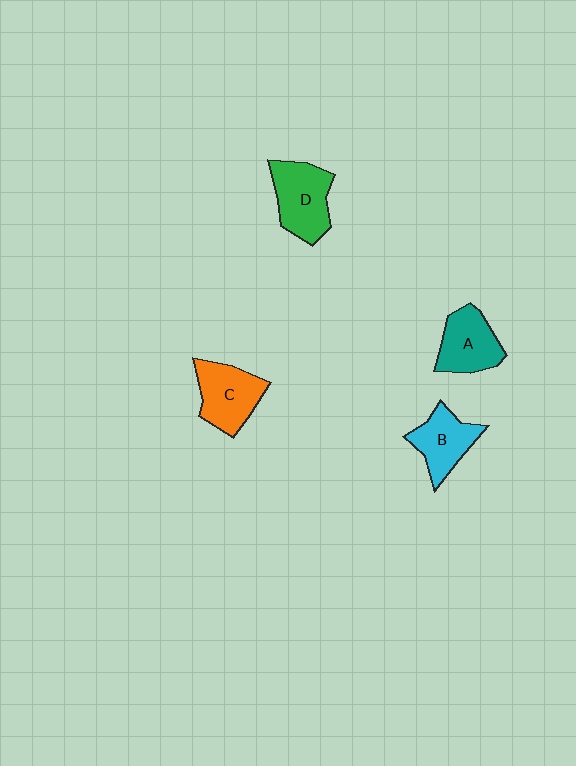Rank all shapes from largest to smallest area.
From largest to smallest: D (green), C (orange), A (teal), B (cyan).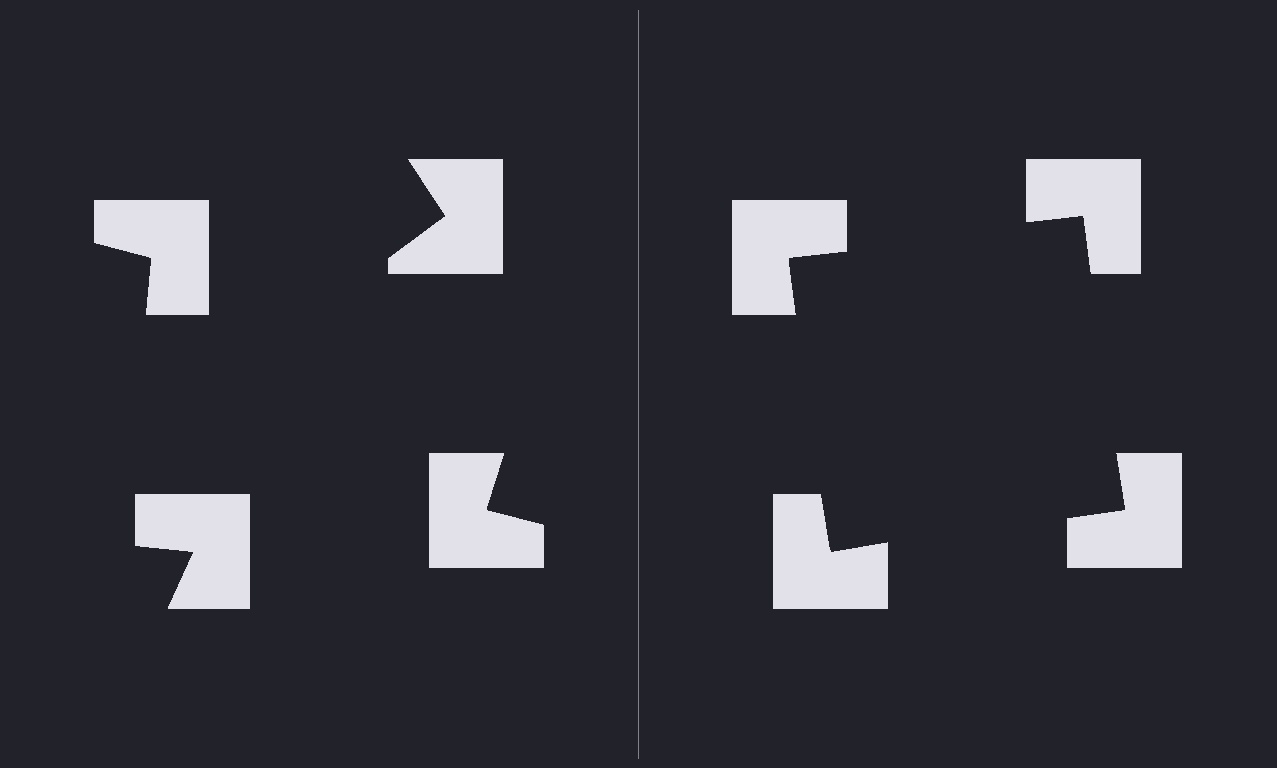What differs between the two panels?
The notched squares are positioned identically on both sides; only the wedge orientations differ. On the right they align to a square; on the left they are misaligned.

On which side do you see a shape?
An illusory square appears on the right side. On the left side the wedge cuts are rotated, so no coherent shape forms.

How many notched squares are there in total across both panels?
8 — 4 on each side.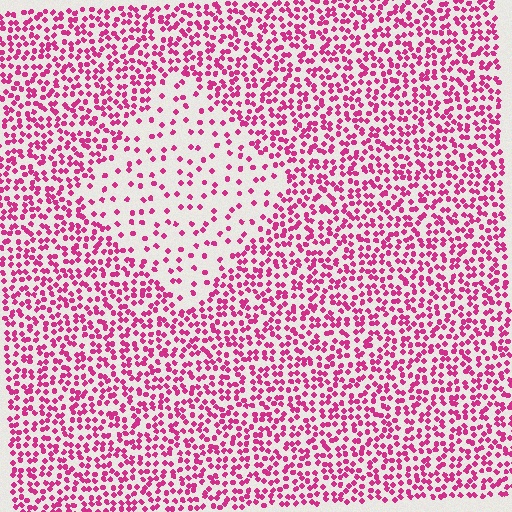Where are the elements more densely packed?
The elements are more densely packed outside the diamond boundary.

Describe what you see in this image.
The image contains small magenta elements arranged at two different densities. A diamond-shaped region is visible where the elements are less densely packed than the surrounding area.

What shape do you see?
I see a diamond.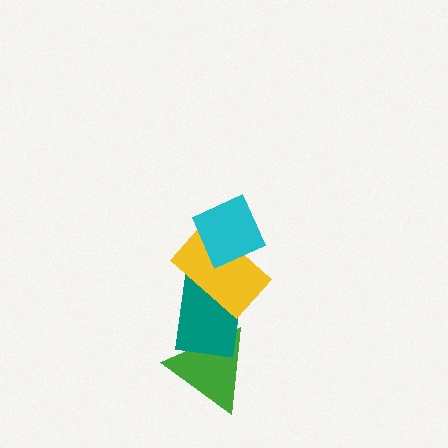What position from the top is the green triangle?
The green triangle is 4th from the top.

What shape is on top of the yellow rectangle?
The cyan diamond is on top of the yellow rectangle.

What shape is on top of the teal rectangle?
The yellow rectangle is on top of the teal rectangle.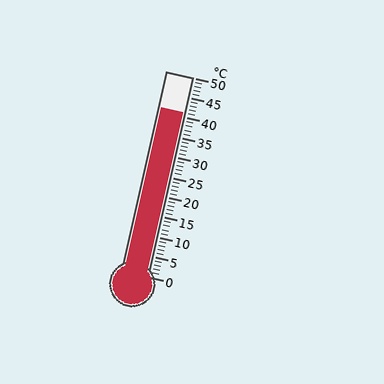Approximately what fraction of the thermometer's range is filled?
The thermometer is filled to approximately 80% of its range.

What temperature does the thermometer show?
The thermometer shows approximately 41°C.